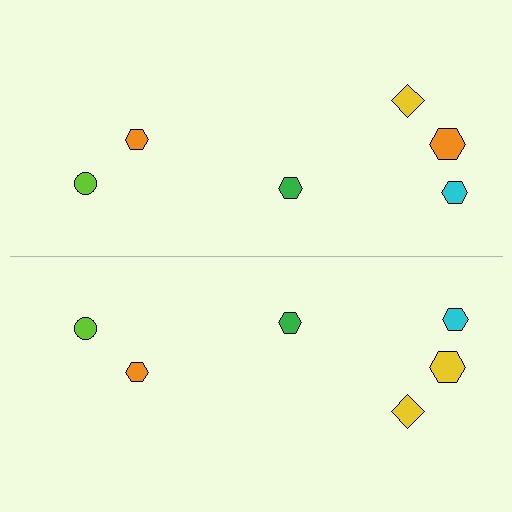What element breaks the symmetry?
The yellow hexagon on the bottom side breaks the symmetry — its mirror counterpart is orange.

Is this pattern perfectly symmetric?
No, the pattern is not perfectly symmetric. The yellow hexagon on the bottom side breaks the symmetry — its mirror counterpart is orange.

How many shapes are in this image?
There are 12 shapes in this image.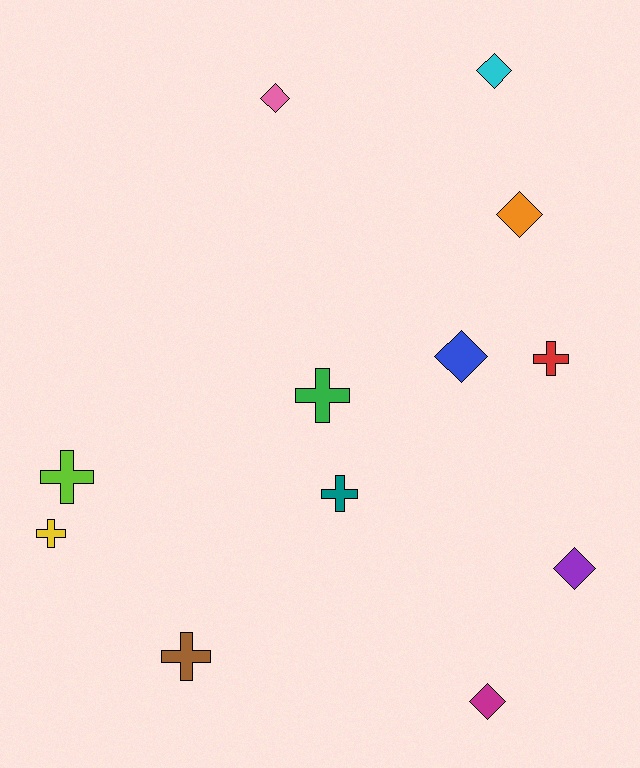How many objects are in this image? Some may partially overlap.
There are 12 objects.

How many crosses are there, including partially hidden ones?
There are 6 crosses.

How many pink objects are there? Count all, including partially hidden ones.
There is 1 pink object.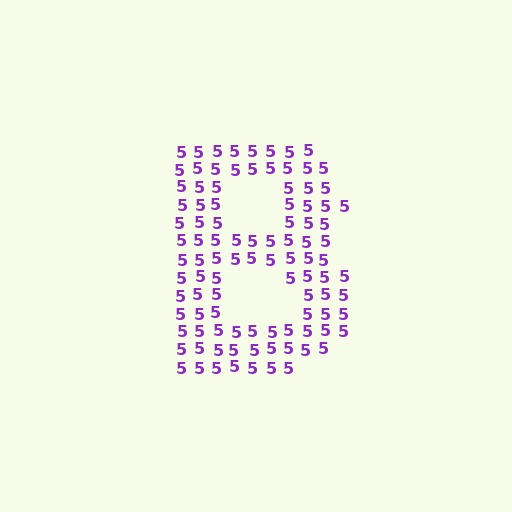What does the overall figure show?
The overall figure shows the letter B.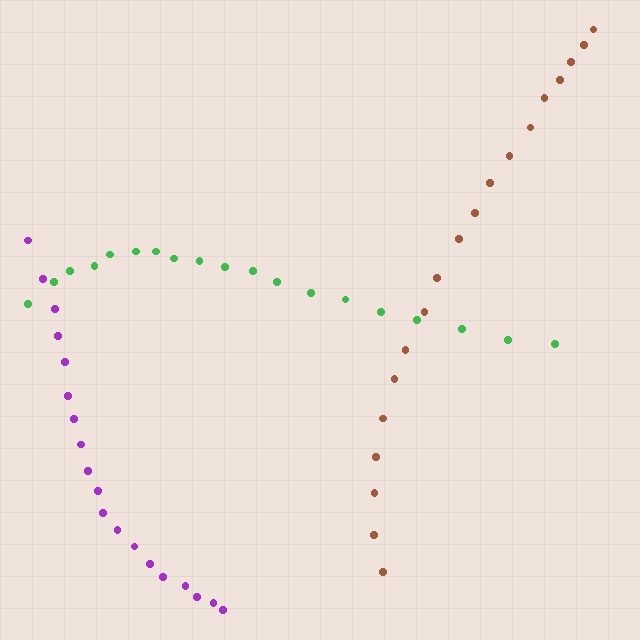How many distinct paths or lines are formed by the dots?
There are 3 distinct paths.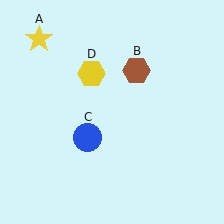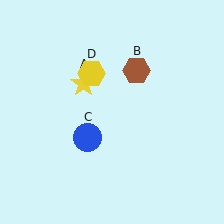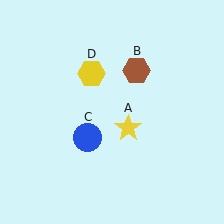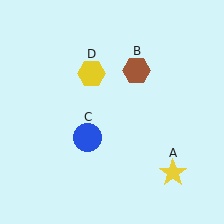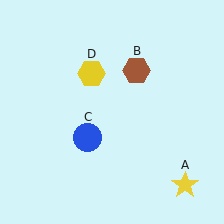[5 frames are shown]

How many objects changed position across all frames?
1 object changed position: yellow star (object A).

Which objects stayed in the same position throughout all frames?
Brown hexagon (object B) and blue circle (object C) and yellow hexagon (object D) remained stationary.